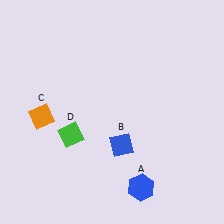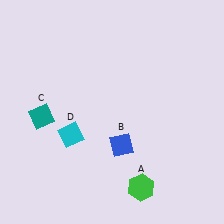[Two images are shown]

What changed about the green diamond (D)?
In Image 1, D is green. In Image 2, it changed to cyan.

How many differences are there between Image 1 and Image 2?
There are 3 differences between the two images.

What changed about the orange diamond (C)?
In Image 1, C is orange. In Image 2, it changed to teal.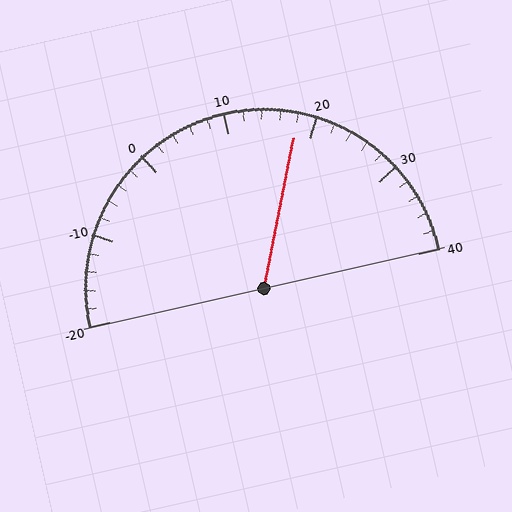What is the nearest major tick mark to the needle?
The nearest major tick mark is 20.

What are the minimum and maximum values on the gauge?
The gauge ranges from -20 to 40.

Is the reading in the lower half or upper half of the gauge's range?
The reading is in the upper half of the range (-20 to 40).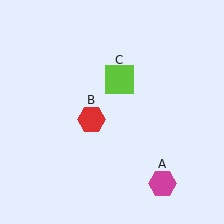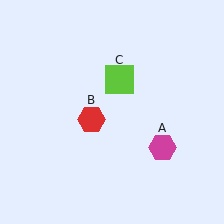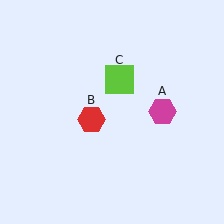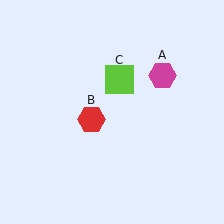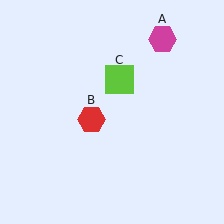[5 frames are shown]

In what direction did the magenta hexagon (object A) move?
The magenta hexagon (object A) moved up.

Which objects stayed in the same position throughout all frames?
Red hexagon (object B) and lime square (object C) remained stationary.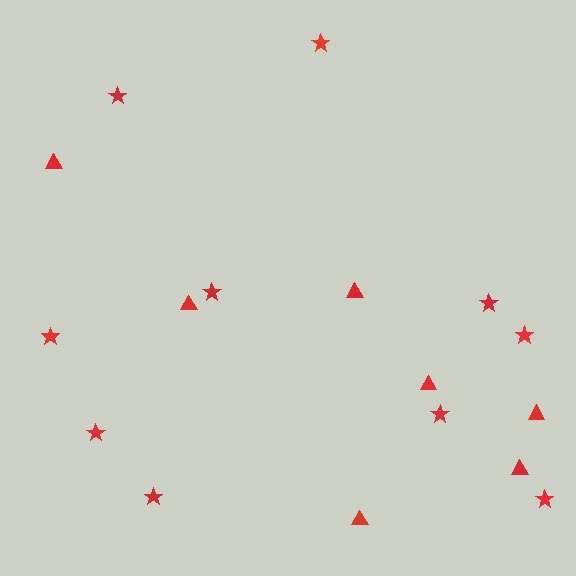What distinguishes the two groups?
There are 2 groups: one group of triangles (7) and one group of stars (10).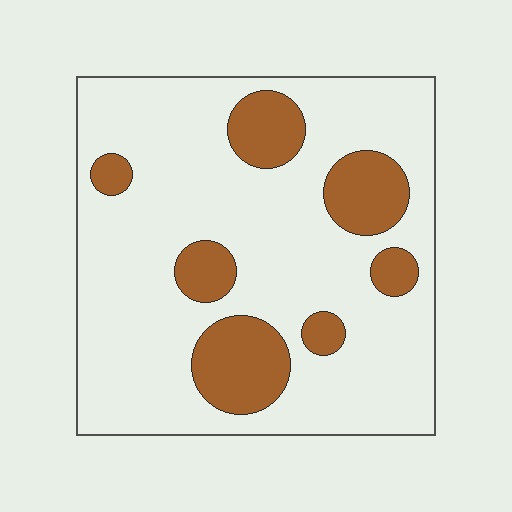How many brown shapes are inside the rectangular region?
7.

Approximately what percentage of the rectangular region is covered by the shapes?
Approximately 20%.